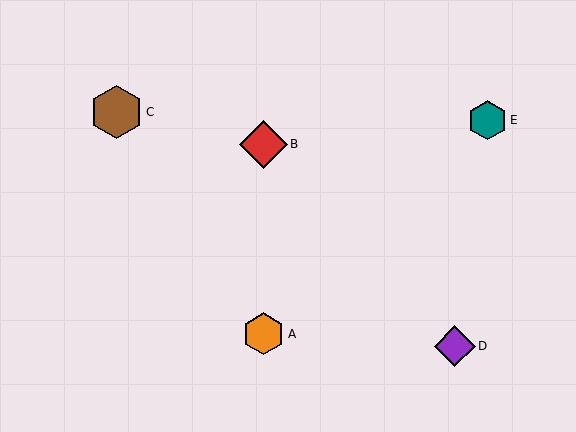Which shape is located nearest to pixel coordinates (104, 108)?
The brown hexagon (labeled C) at (117, 112) is nearest to that location.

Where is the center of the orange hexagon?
The center of the orange hexagon is at (263, 334).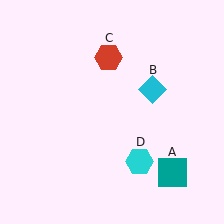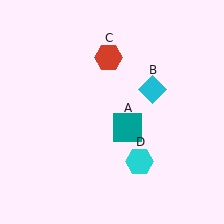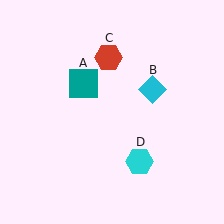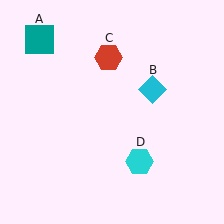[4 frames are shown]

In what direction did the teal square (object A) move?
The teal square (object A) moved up and to the left.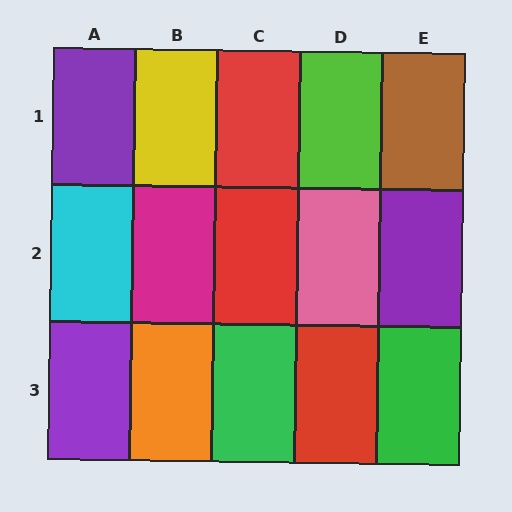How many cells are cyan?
1 cell is cyan.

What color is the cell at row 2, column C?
Red.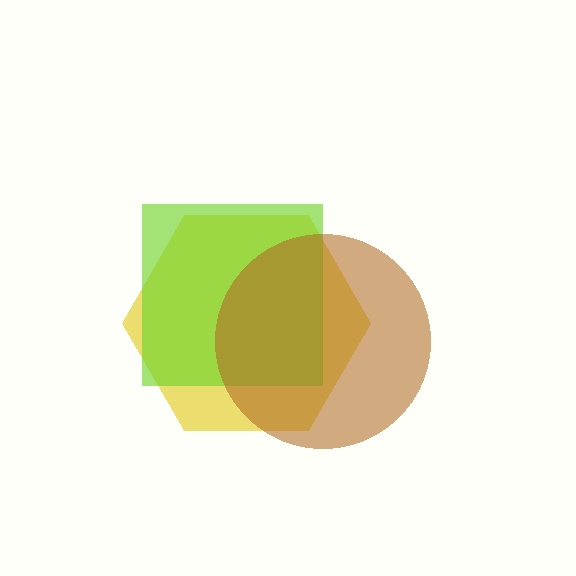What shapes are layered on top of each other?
The layered shapes are: a yellow hexagon, a lime square, a brown circle.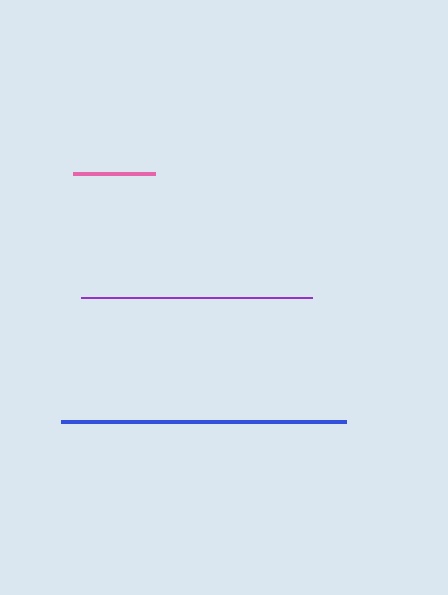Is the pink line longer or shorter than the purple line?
The purple line is longer than the pink line.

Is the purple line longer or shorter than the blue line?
The blue line is longer than the purple line.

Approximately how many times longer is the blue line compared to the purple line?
The blue line is approximately 1.2 times the length of the purple line.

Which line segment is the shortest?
The pink line is the shortest at approximately 82 pixels.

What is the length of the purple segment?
The purple segment is approximately 230 pixels long.